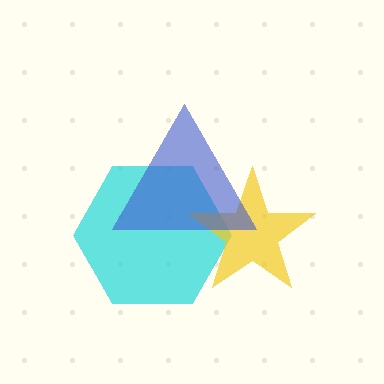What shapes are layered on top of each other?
The layered shapes are: a cyan hexagon, a yellow star, a blue triangle.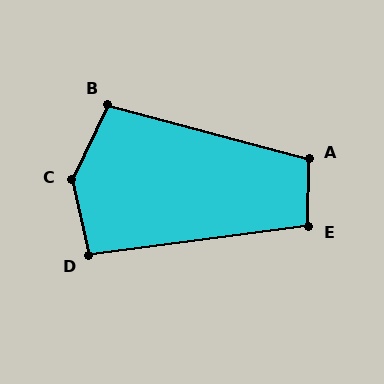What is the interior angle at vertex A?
Approximately 105 degrees (obtuse).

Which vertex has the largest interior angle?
C, at approximately 141 degrees.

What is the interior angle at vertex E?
Approximately 98 degrees (obtuse).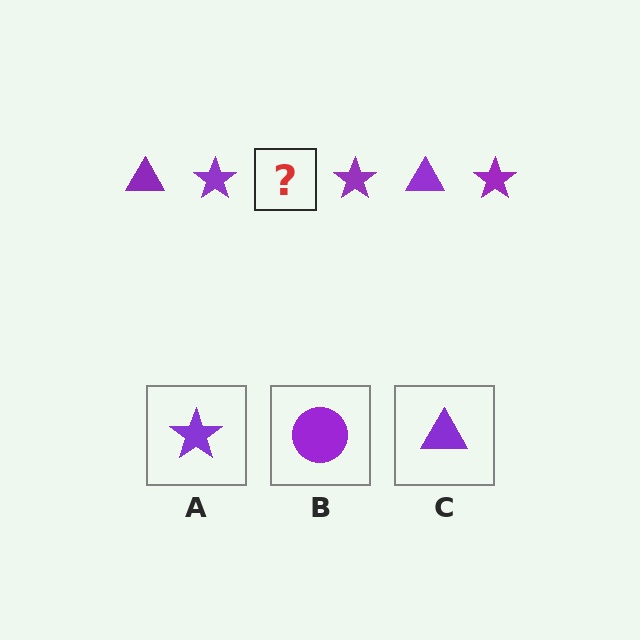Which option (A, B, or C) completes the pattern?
C.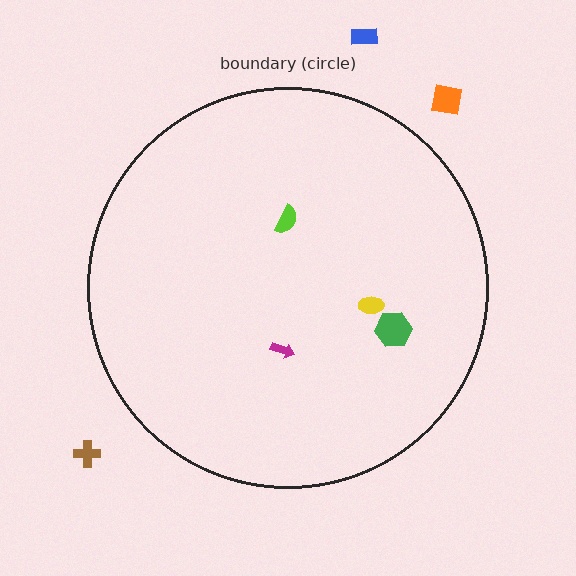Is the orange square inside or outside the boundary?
Outside.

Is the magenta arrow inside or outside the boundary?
Inside.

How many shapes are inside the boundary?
4 inside, 3 outside.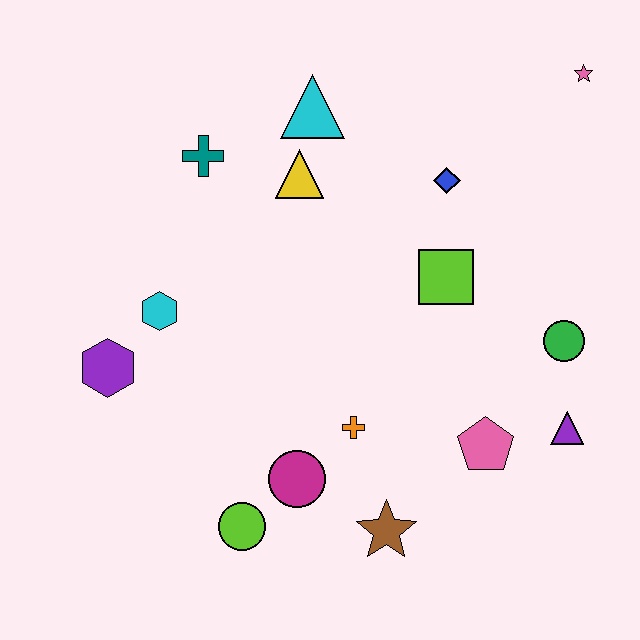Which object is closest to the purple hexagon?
The cyan hexagon is closest to the purple hexagon.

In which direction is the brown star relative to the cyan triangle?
The brown star is below the cyan triangle.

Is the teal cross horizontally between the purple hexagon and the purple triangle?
Yes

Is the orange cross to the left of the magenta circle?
No